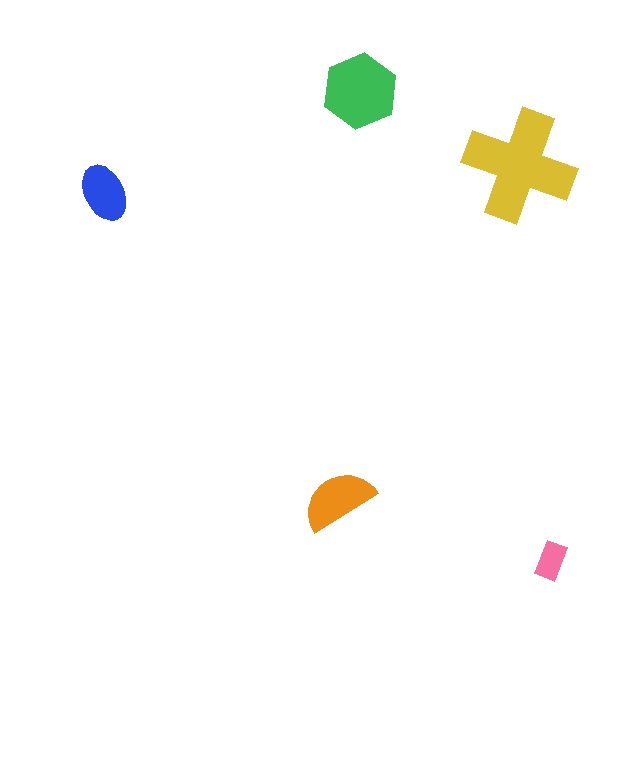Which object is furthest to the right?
The pink rectangle is rightmost.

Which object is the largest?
The yellow cross.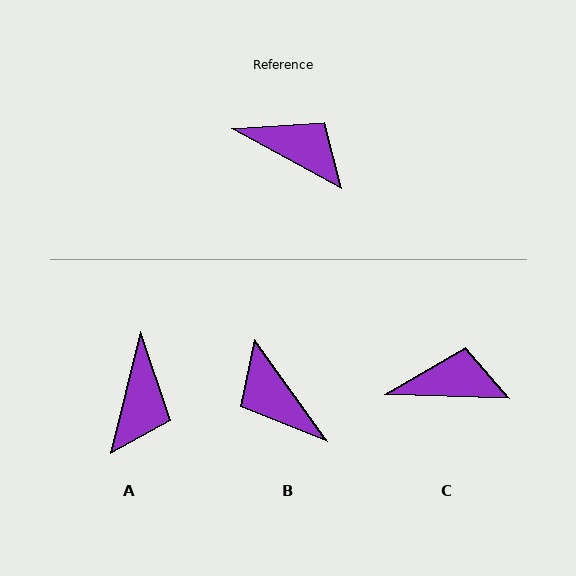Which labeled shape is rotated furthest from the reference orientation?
B, about 154 degrees away.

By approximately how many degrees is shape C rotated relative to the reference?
Approximately 27 degrees counter-clockwise.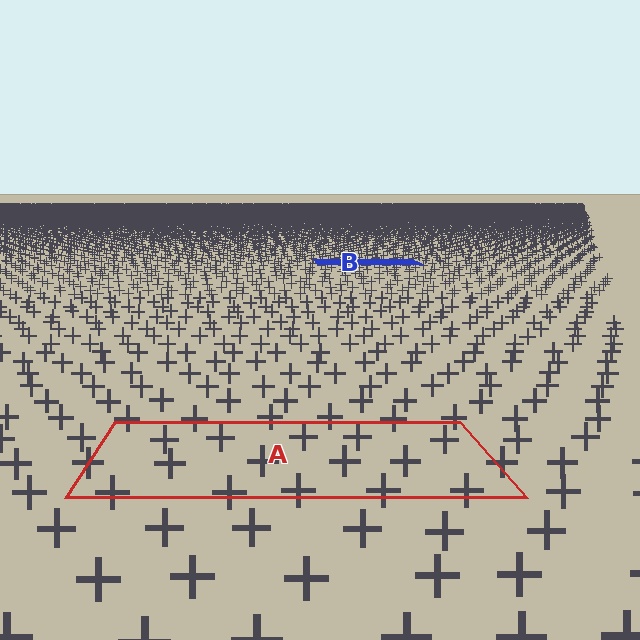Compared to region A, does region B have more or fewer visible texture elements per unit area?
Region B has more texture elements per unit area — they are packed more densely because it is farther away.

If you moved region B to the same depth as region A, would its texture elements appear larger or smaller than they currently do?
They would appear larger. At a closer depth, the same texture elements are projected at a bigger on-screen size.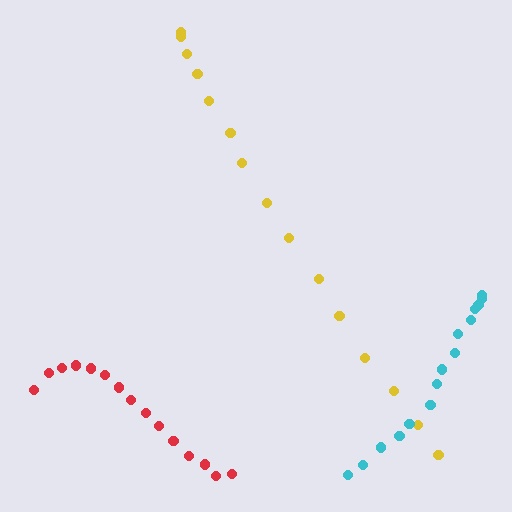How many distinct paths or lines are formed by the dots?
There are 3 distinct paths.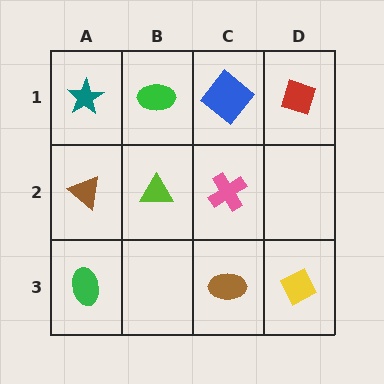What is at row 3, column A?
A green ellipse.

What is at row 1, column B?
A green ellipse.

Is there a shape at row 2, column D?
No, that cell is empty.